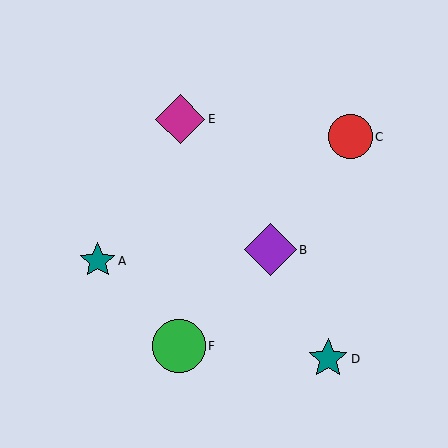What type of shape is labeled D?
Shape D is a teal star.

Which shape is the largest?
The green circle (labeled F) is the largest.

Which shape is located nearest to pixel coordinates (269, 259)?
The purple diamond (labeled B) at (270, 250) is nearest to that location.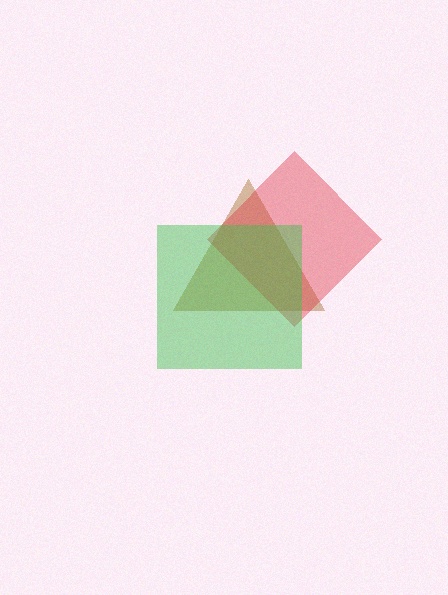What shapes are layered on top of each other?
The layered shapes are: a brown triangle, a red diamond, a green square.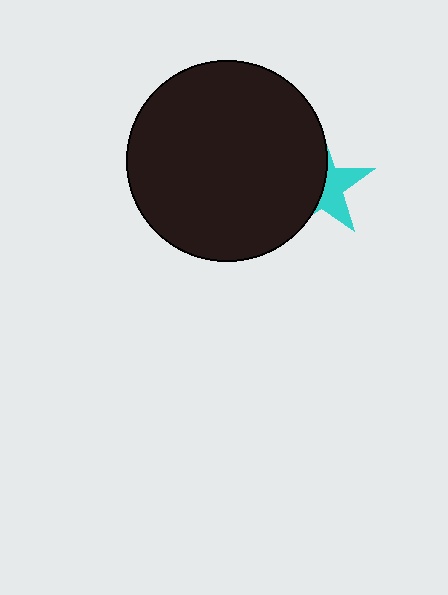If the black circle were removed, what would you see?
You would see the complete cyan star.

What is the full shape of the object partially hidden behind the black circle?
The partially hidden object is a cyan star.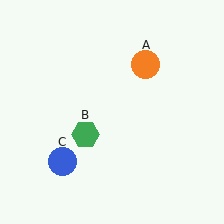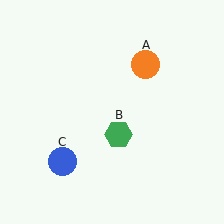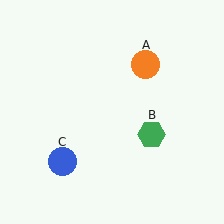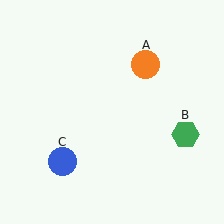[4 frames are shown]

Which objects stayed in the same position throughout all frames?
Orange circle (object A) and blue circle (object C) remained stationary.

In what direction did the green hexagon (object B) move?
The green hexagon (object B) moved right.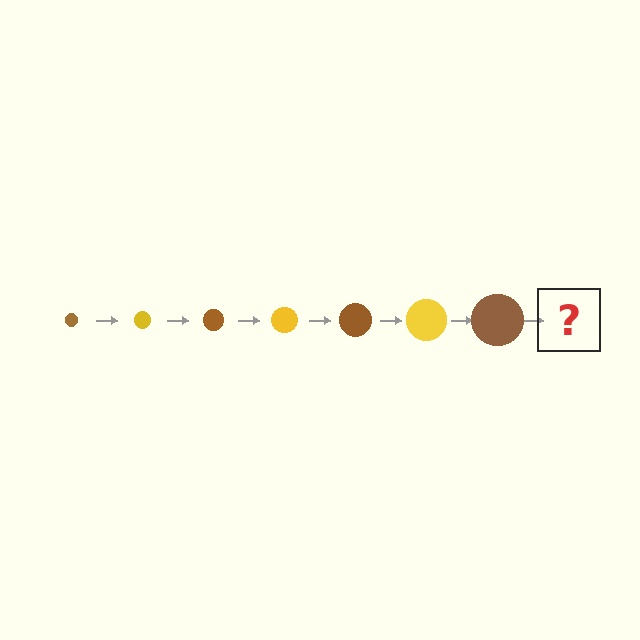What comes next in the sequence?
The next element should be a yellow circle, larger than the previous one.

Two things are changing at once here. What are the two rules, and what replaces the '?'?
The two rules are that the circle grows larger each step and the color cycles through brown and yellow. The '?' should be a yellow circle, larger than the previous one.